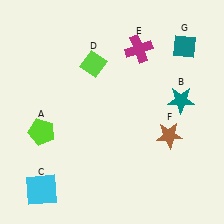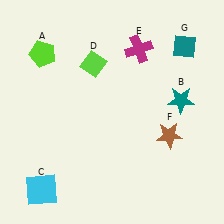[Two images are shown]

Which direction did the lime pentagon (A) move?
The lime pentagon (A) moved up.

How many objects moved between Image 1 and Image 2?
1 object moved between the two images.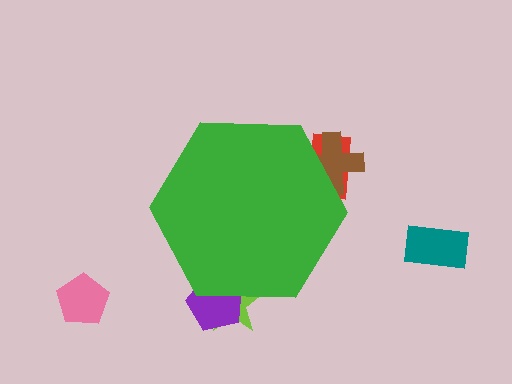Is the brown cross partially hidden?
Yes, the brown cross is partially hidden behind the green hexagon.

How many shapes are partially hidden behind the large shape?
4 shapes are partially hidden.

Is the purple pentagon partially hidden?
Yes, the purple pentagon is partially hidden behind the green hexagon.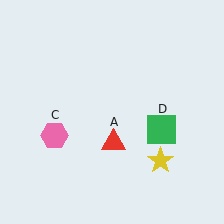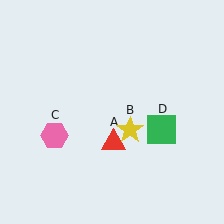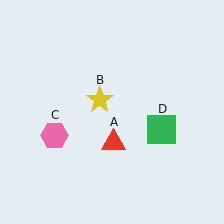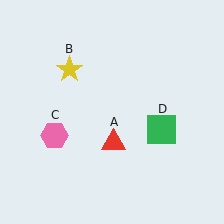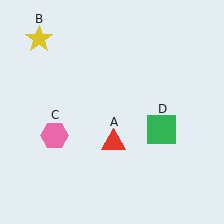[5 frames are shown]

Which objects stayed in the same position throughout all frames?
Red triangle (object A) and pink hexagon (object C) and green square (object D) remained stationary.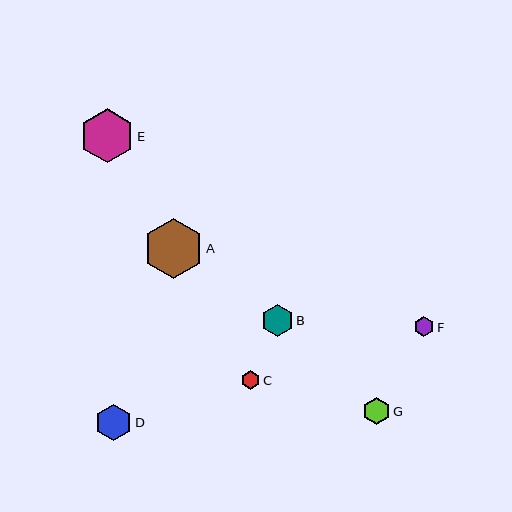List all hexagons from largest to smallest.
From largest to smallest: A, E, D, B, G, F, C.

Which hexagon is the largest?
Hexagon A is the largest with a size of approximately 60 pixels.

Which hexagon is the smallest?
Hexagon C is the smallest with a size of approximately 19 pixels.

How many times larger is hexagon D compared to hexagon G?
Hexagon D is approximately 1.3 times the size of hexagon G.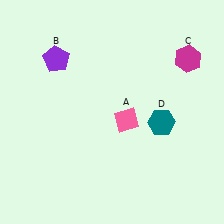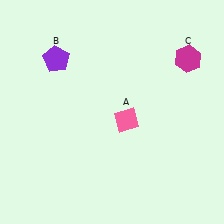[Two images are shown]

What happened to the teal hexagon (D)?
The teal hexagon (D) was removed in Image 2. It was in the bottom-right area of Image 1.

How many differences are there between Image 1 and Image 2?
There is 1 difference between the two images.